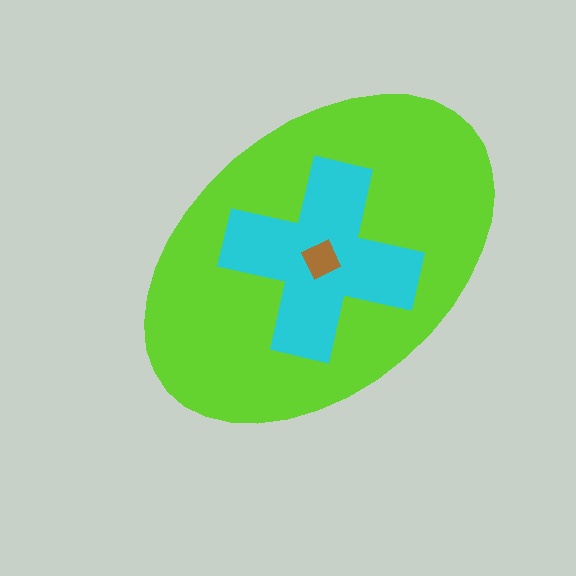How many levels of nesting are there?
3.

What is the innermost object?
The brown diamond.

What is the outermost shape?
The lime ellipse.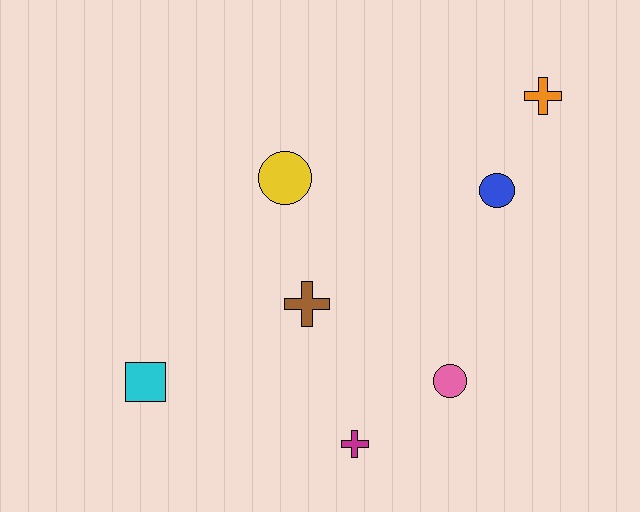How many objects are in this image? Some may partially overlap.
There are 7 objects.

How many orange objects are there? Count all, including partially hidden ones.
There is 1 orange object.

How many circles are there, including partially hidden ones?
There are 3 circles.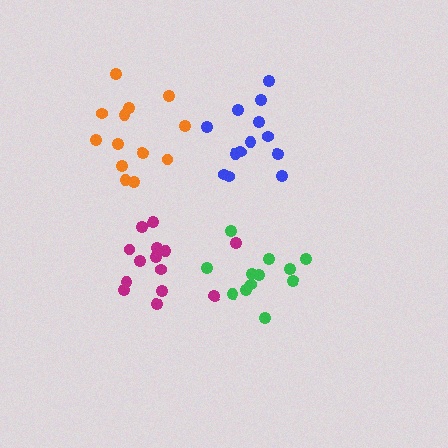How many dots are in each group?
Group 1: 13 dots, Group 2: 12 dots, Group 3: 13 dots, Group 4: 14 dots (52 total).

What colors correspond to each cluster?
The clusters are colored: orange, green, blue, magenta.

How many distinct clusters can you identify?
There are 4 distinct clusters.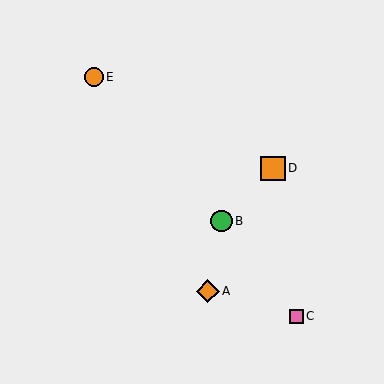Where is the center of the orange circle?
The center of the orange circle is at (94, 77).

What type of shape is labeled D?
Shape D is an orange square.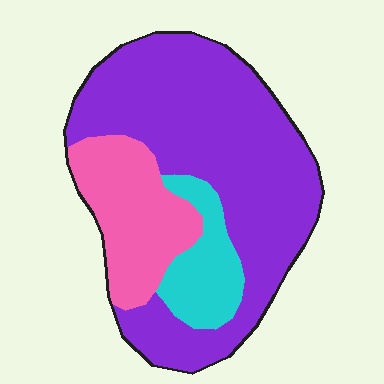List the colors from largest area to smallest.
From largest to smallest: purple, pink, cyan.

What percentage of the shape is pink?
Pink takes up about one fifth (1/5) of the shape.